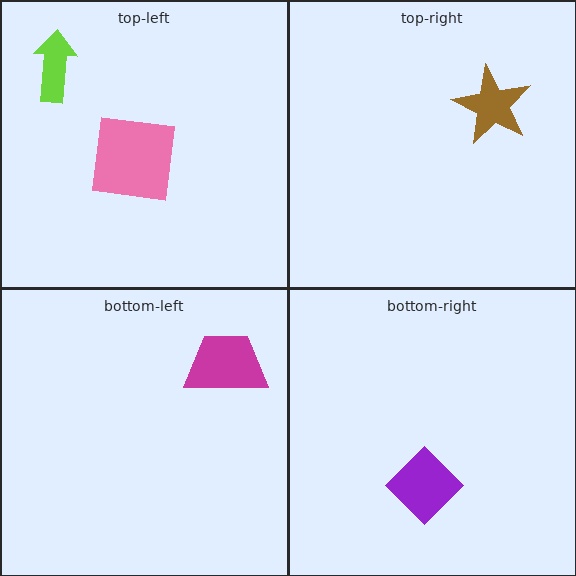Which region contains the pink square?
The top-left region.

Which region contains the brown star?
The top-right region.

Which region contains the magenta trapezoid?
The bottom-left region.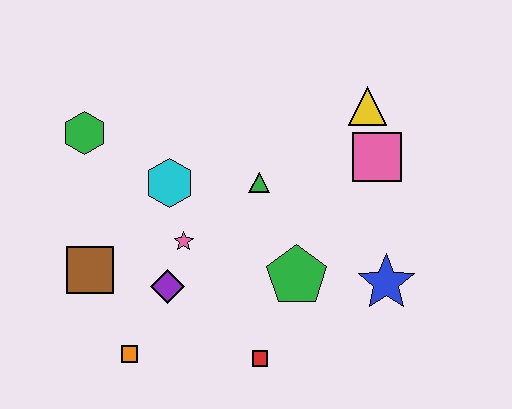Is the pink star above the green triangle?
No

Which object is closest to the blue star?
The green pentagon is closest to the blue star.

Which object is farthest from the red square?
The green hexagon is farthest from the red square.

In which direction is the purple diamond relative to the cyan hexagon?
The purple diamond is below the cyan hexagon.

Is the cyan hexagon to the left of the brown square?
No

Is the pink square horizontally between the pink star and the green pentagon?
No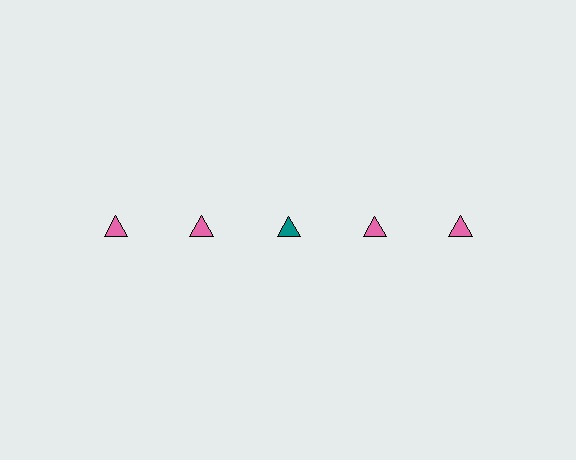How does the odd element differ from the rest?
It has a different color: teal instead of pink.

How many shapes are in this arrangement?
There are 5 shapes arranged in a grid pattern.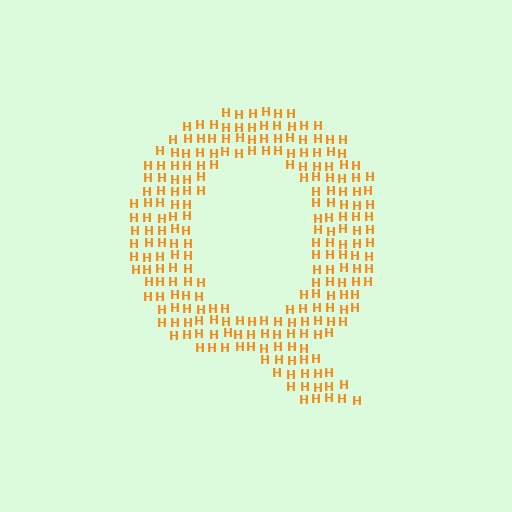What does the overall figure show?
The overall figure shows the letter Q.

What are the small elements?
The small elements are letter H's.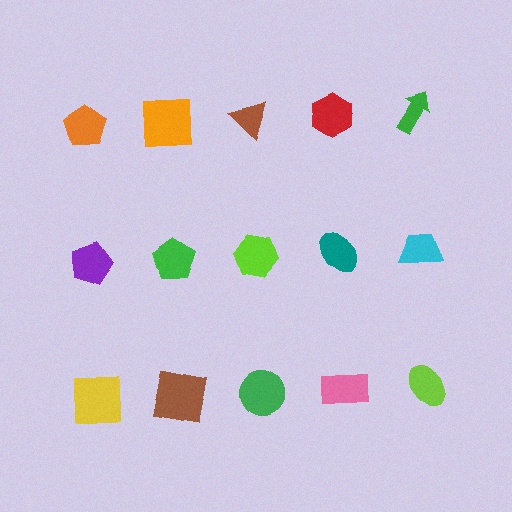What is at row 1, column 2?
An orange square.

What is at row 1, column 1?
An orange pentagon.